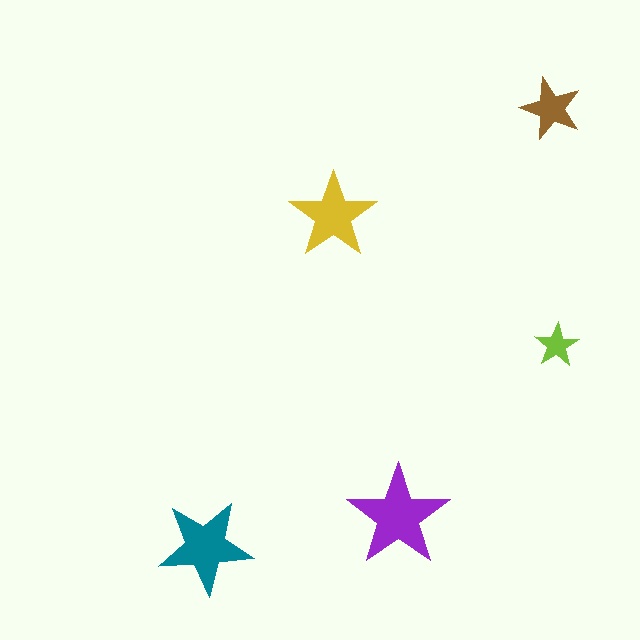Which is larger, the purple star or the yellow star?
The purple one.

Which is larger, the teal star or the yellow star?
The teal one.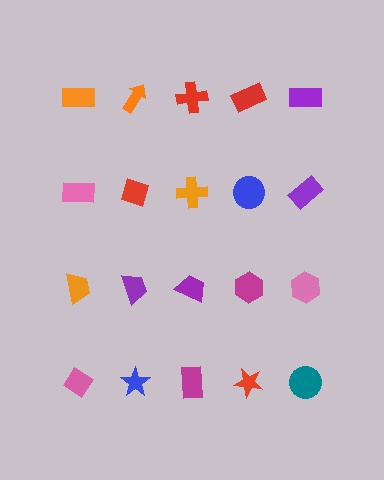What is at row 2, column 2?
A red diamond.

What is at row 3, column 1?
An orange trapezoid.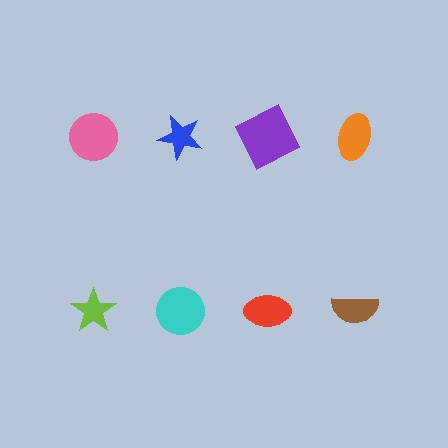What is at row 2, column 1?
A lime star.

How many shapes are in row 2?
4 shapes.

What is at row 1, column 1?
A pink circle.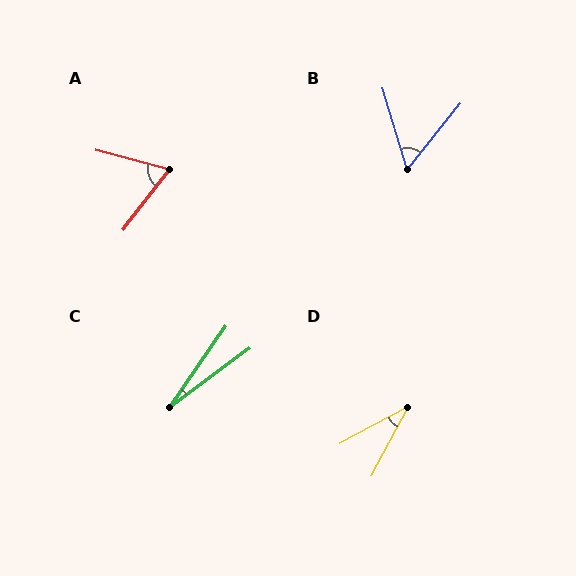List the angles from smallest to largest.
C (19°), D (34°), B (56°), A (68°).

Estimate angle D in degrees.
Approximately 34 degrees.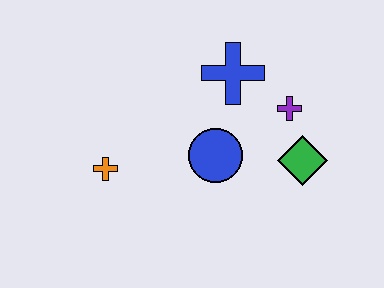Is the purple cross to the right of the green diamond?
No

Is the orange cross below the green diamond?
Yes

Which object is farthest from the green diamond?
The orange cross is farthest from the green diamond.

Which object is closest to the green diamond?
The purple cross is closest to the green diamond.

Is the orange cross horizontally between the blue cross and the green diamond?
No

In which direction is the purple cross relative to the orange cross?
The purple cross is to the right of the orange cross.